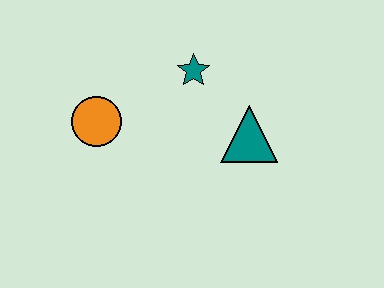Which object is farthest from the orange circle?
The teal triangle is farthest from the orange circle.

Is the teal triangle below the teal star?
Yes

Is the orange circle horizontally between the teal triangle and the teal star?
No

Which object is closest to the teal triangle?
The teal star is closest to the teal triangle.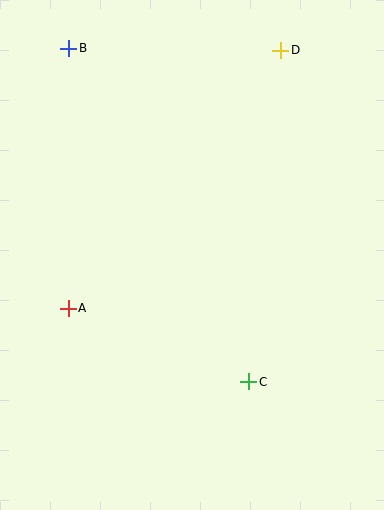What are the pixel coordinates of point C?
Point C is at (249, 382).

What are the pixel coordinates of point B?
Point B is at (69, 48).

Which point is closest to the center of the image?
Point A at (68, 308) is closest to the center.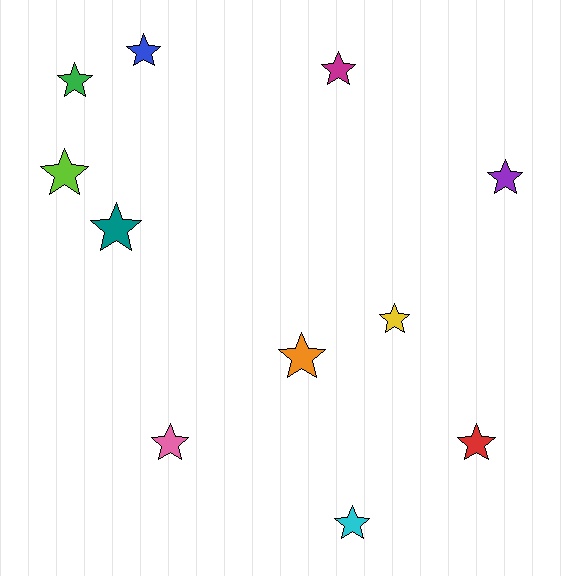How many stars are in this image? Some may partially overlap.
There are 11 stars.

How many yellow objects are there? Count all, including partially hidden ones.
There is 1 yellow object.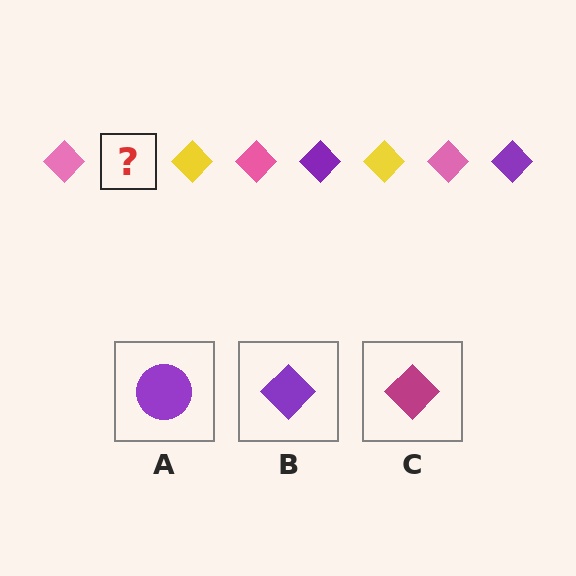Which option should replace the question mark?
Option B.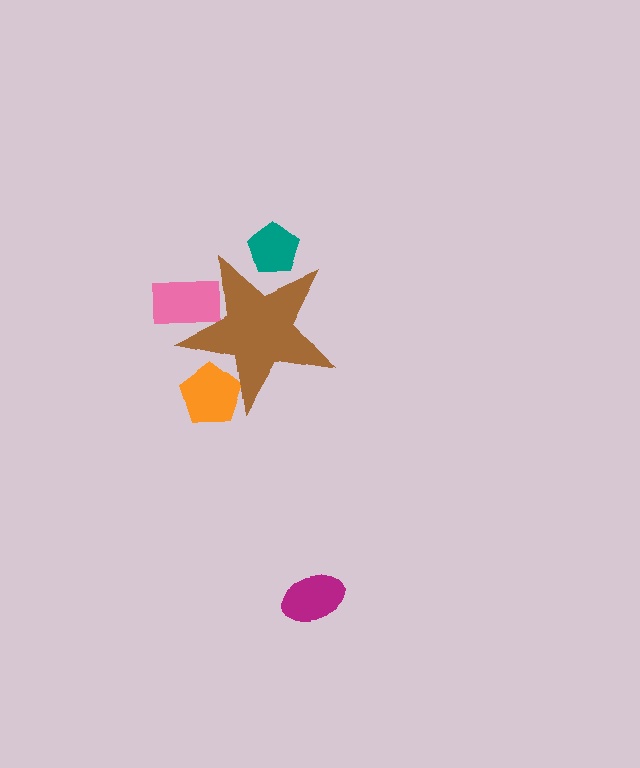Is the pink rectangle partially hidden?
Yes, the pink rectangle is partially hidden behind the brown star.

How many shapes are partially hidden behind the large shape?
3 shapes are partially hidden.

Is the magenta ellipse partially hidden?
No, the magenta ellipse is fully visible.